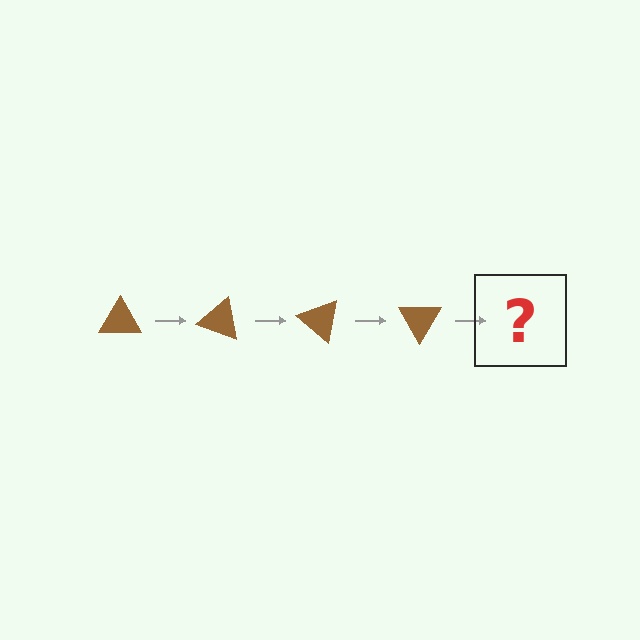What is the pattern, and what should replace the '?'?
The pattern is that the triangle rotates 20 degrees each step. The '?' should be a brown triangle rotated 80 degrees.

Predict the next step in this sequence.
The next step is a brown triangle rotated 80 degrees.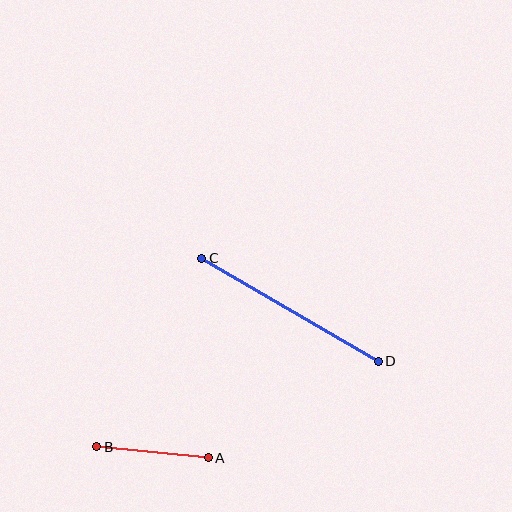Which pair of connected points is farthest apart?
Points C and D are farthest apart.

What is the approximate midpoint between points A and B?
The midpoint is at approximately (152, 452) pixels.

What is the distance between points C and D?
The distance is approximately 205 pixels.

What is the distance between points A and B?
The distance is approximately 112 pixels.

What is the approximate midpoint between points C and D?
The midpoint is at approximately (290, 310) pixels.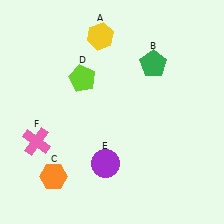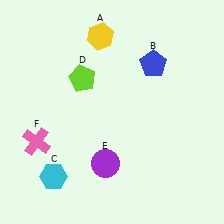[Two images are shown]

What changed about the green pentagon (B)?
In Image 1, B is green. In Image 2, it changed to blue.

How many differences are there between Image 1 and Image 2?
There are 2 differences between the two images.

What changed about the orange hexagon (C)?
In Image 1, C is orange. In Image 2, it changed to cyan.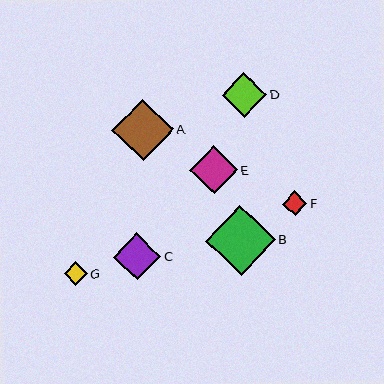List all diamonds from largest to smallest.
From largest to smallest: B, A, E, C, D, F, G.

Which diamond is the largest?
Diamond B is the largest with a size of approximately 70 pixels.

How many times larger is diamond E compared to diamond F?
Diamond E is approximately 1.9 times the size of diamond F.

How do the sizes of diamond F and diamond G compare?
Diamond F and diamond G are approximately the same size.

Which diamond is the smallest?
Diamond G is the smallest with a size of approximately 23 pixels.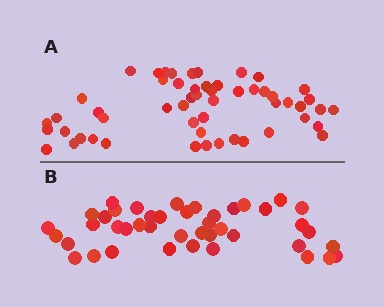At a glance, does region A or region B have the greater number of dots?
Region A (the top region) has more dots.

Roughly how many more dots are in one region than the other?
Region A has roughly 12 or so more dots than region B.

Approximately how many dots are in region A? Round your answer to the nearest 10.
About 50 dots. (The exact count is 54, which rounds to 50.)